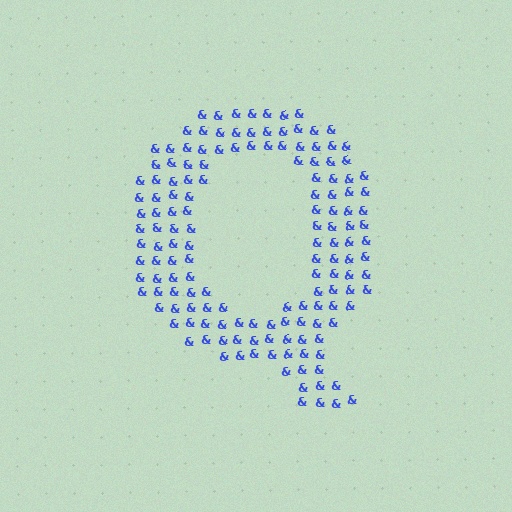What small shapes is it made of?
It is made of small ampersands.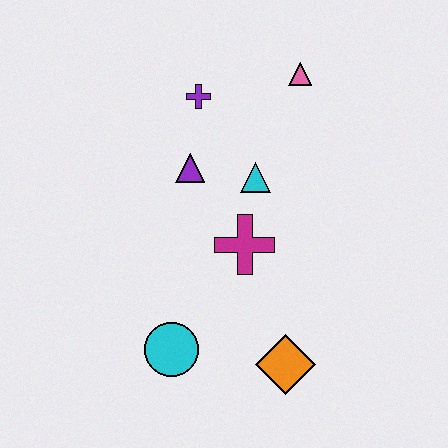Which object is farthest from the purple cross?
The orange diamond is farthest from the purple cross.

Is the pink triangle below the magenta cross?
No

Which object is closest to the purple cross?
The purple triangle is closest to the purple cross.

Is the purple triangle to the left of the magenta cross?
Yes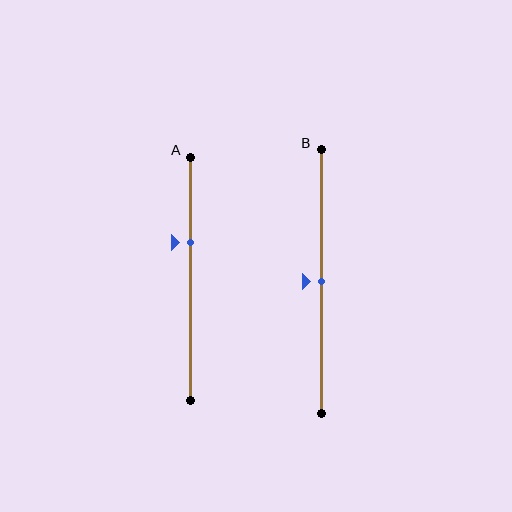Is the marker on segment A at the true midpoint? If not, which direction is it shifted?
No, the marker on segment A is shifted upward by about 15% of the segment length.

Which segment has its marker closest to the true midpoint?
Segment B has its marker closest to the true midpoint.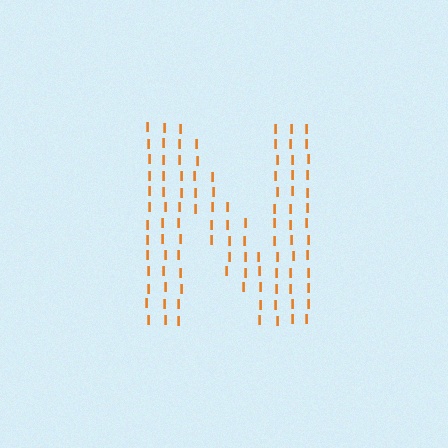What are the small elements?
The small elements are letter I's.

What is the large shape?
The large shape is the letter N.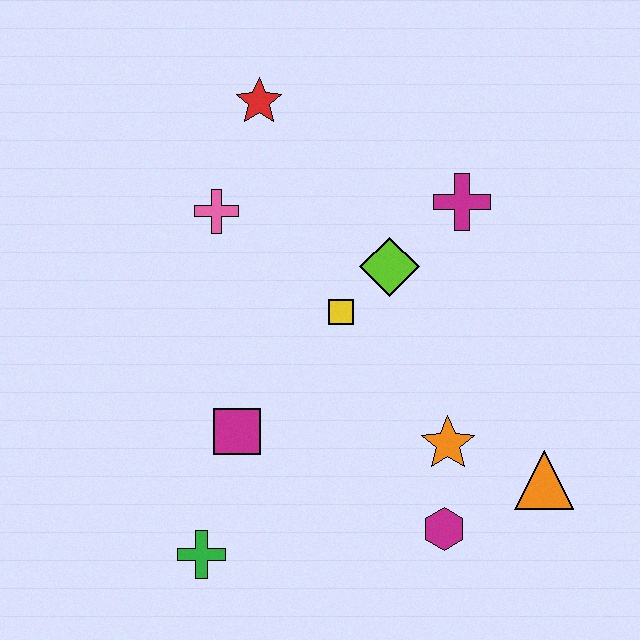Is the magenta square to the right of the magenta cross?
No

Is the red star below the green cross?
No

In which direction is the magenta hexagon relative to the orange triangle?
The magenta hexagon is to the left of the orange triangle.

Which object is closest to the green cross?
The magenta square is closest to the green cross.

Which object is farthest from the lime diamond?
The green cross is farthest from the lime diamond.